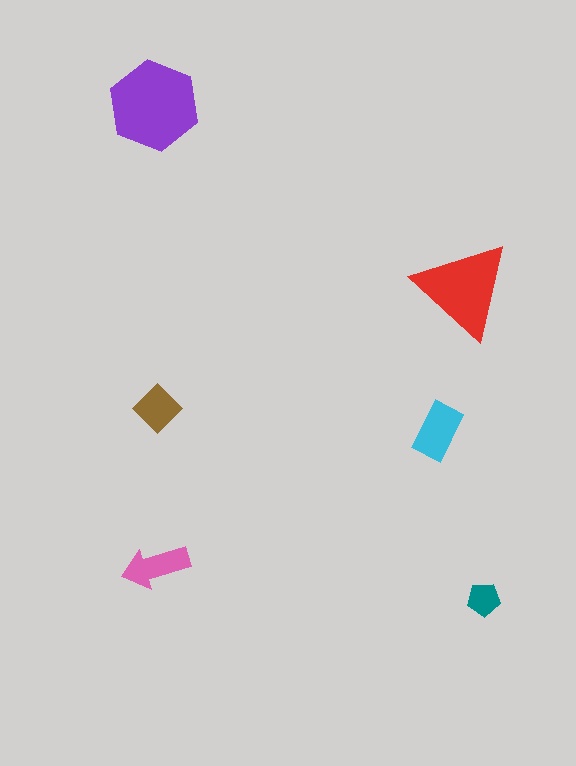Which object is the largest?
The purple hexagon.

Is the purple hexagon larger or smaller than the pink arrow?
Larger.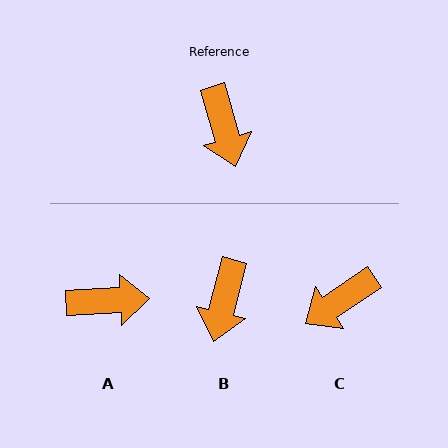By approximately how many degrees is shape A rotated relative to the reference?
Approximately 76 degrees counter-clockwise.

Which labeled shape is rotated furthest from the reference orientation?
A, about 76 degrees away.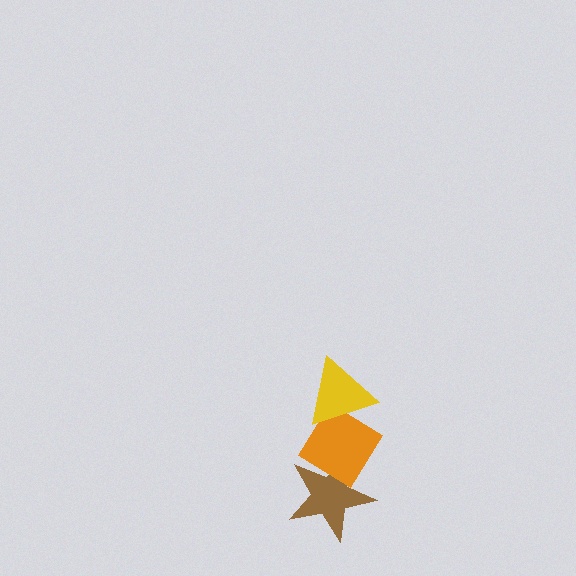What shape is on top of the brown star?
The orange diamond is on top of the brown star.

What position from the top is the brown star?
The brown star is 3rd from the top.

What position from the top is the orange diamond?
The orange diamond is 2nd from the top.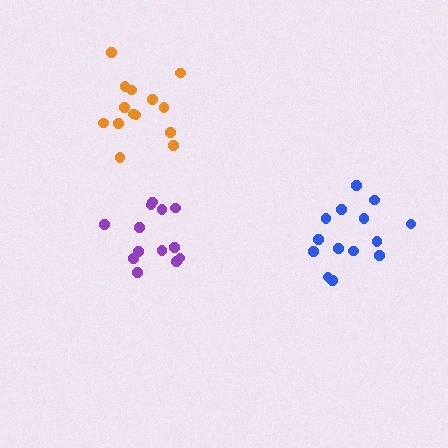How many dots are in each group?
Group 1: 13 dots, Group 2: 14 dots, Group 3: 14 dots (41 total).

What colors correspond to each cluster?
The clusters are colored: purple, blue, orange.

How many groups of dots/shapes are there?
There are 3 groups.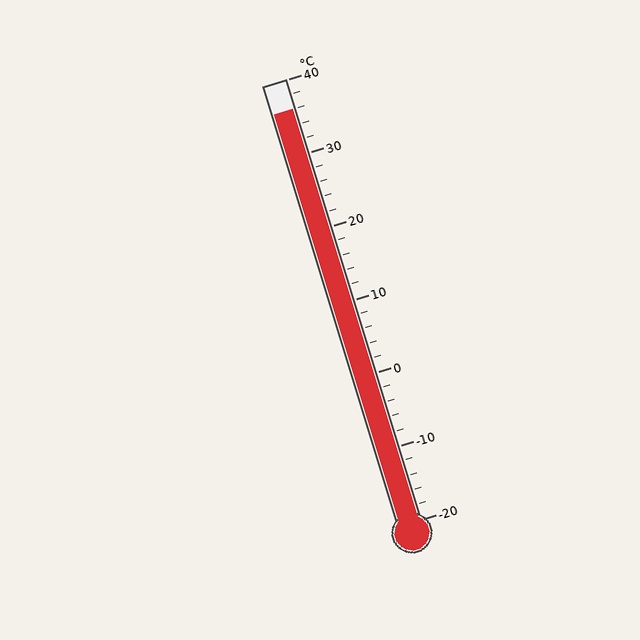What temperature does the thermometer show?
The thermometer shows approximately 36°C.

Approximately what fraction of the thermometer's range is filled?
The thermometer is filled to approximately 95% of its range.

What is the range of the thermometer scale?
The thermometer scale ranges from -20°C to 40°C.